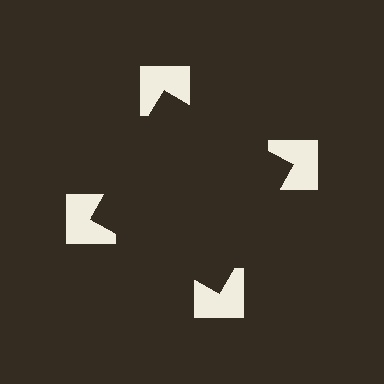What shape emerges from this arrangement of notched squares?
An illusory square — its edges are inferred from the aligned wedge cuts in the notched squares, not physically drawn.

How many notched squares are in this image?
There are 4 — one at each vertex of the illusory square.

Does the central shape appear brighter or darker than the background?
It typically appears slightly darker than the background, even though no actual brightness change is drawn.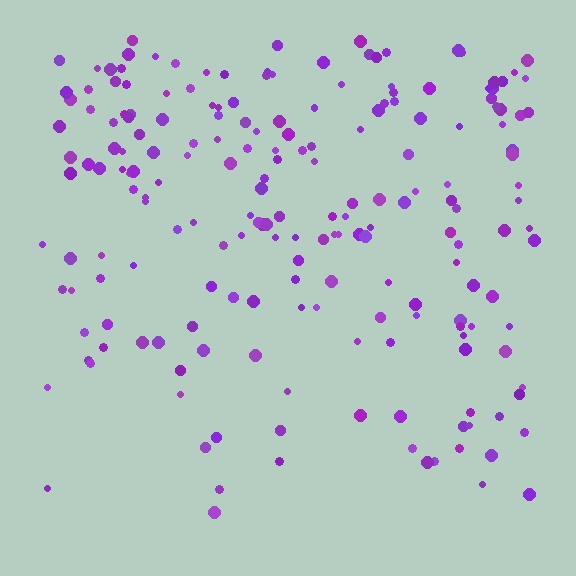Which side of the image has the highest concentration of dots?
The top.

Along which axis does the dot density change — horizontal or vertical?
Vertical.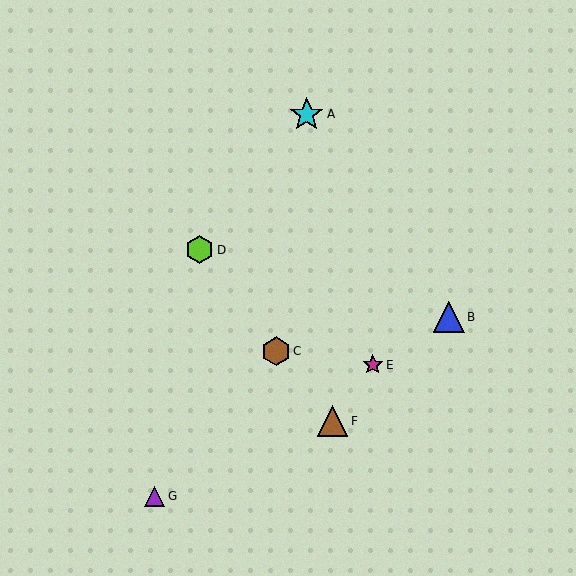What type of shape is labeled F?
Shape F is a brown triangle.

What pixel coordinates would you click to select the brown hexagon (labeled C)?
Click at (276, 351) to select the brown hexagon C.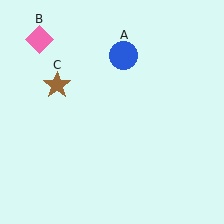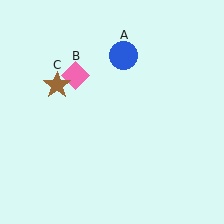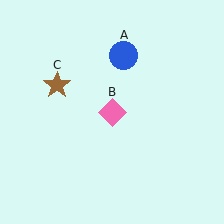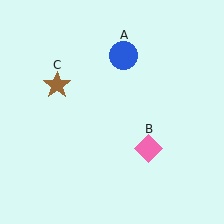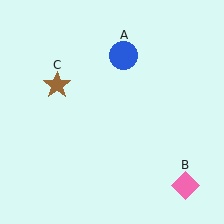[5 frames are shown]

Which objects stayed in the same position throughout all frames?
Blue circle (object A) and brown star (object C) remained stationary.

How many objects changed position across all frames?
1 object changed position: pink diamond (object B).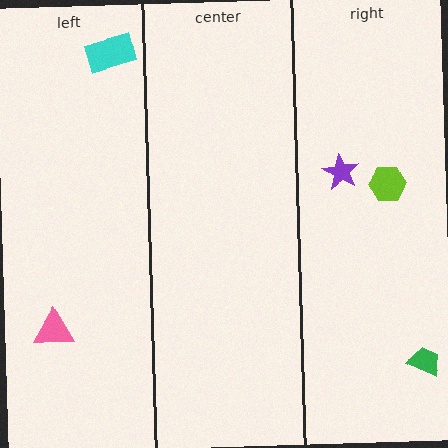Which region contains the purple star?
The right region.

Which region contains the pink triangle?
The left region.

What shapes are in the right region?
The purple star, the lime hexagon, the green trapezoid.